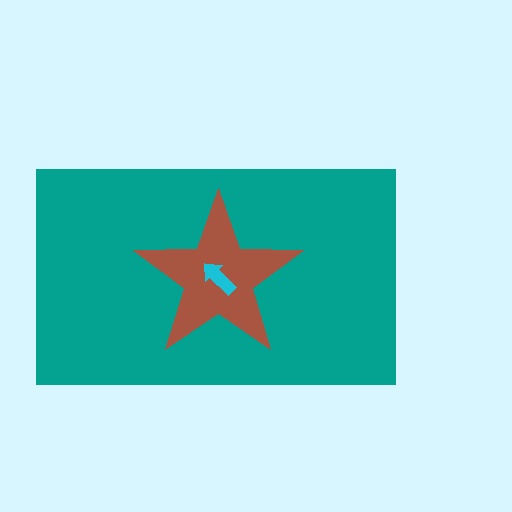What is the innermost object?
The cyan arrow.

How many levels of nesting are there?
3.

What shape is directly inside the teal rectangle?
The brown star.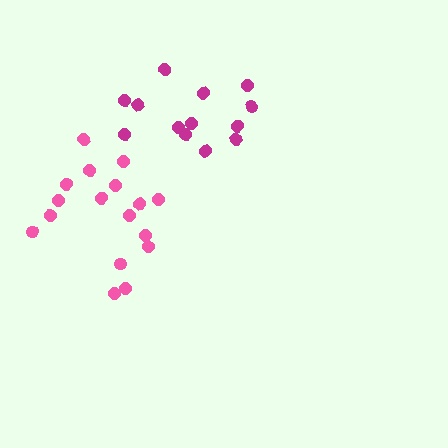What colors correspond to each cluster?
The clusters are colored: pink, magenta.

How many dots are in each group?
Group 1: 17 dots, Group 2: 13 dots (30 total).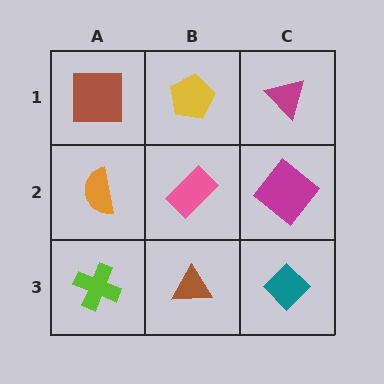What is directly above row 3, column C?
A magenta diamond.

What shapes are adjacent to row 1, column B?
A pink rectangle (row 2, column B), a brown square (row 1, column A), a magenta triangle (row 1, column C).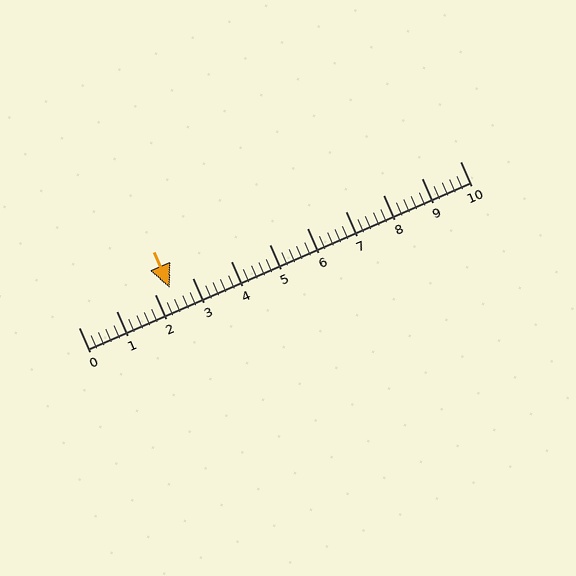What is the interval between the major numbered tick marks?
The major tick marks are spaced 1 units apart.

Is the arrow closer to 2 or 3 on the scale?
The arrow is closer to 2.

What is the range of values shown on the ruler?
The ruler shows values from 0 to 10.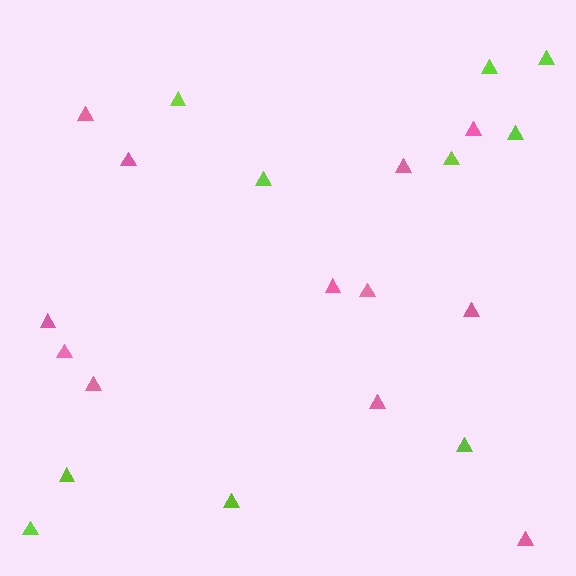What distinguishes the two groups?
There are 2 groups: one group of pink triangles (12) and one group of lime triangles (10).